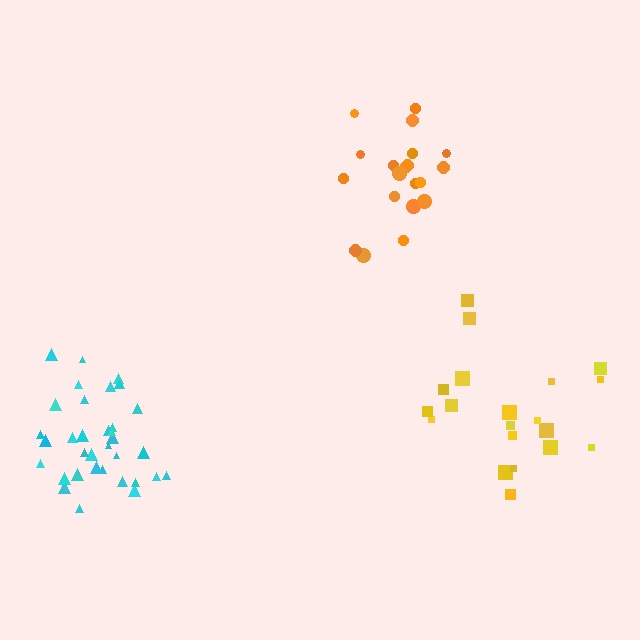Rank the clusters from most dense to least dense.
cyan, orange, yellow.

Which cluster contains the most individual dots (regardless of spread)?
Cyan (34).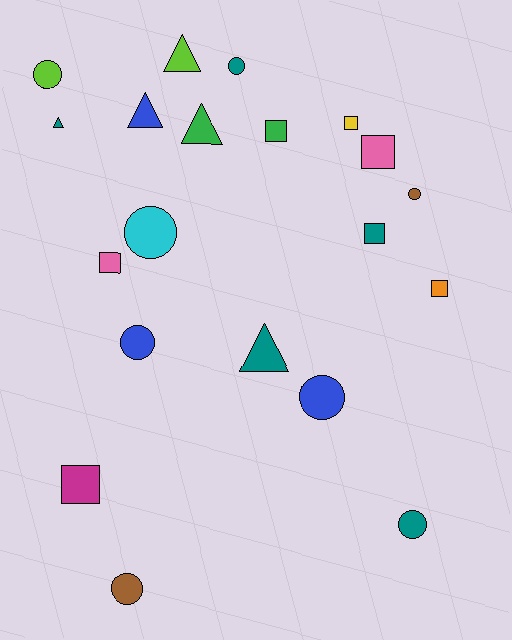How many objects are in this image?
There are 20 objects.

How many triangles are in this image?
There are 5 triangles.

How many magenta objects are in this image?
There is 1 magenta object.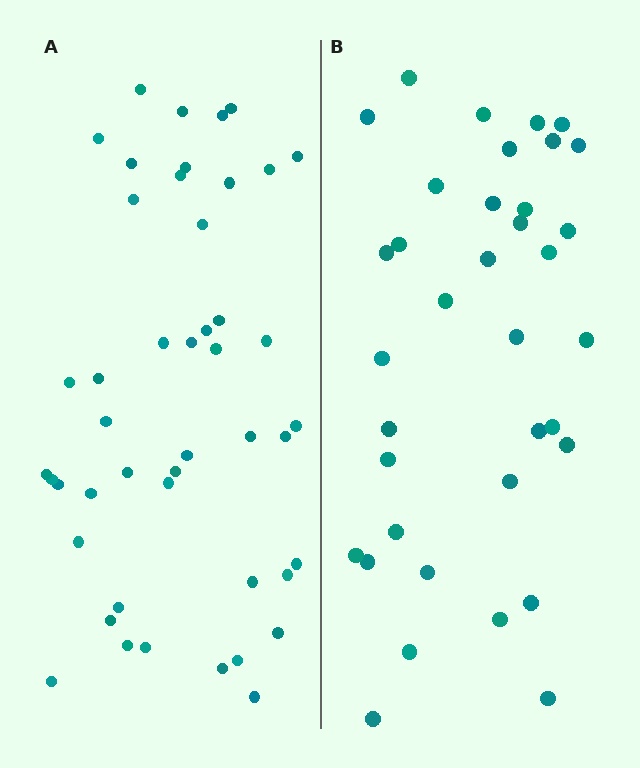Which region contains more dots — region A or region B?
Region A (the left region) has more dots.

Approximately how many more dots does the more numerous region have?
Region A has roughly 10 or so more dots than region B.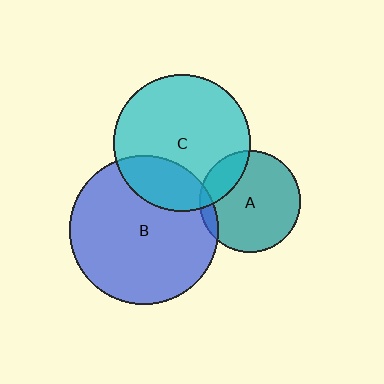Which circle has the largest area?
Circle B (blue).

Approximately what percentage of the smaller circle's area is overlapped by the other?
Approximately 20%.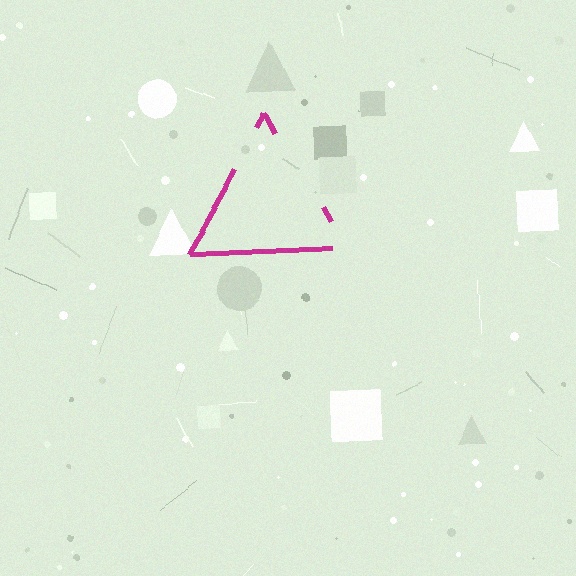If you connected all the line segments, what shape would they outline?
They would outline a triangle.